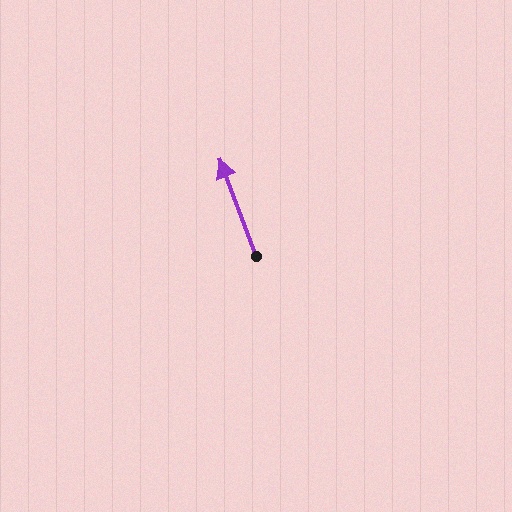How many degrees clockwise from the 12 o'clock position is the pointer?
Approximately 339 degrees.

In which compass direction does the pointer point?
North.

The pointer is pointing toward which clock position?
Roughly 11 o'clock.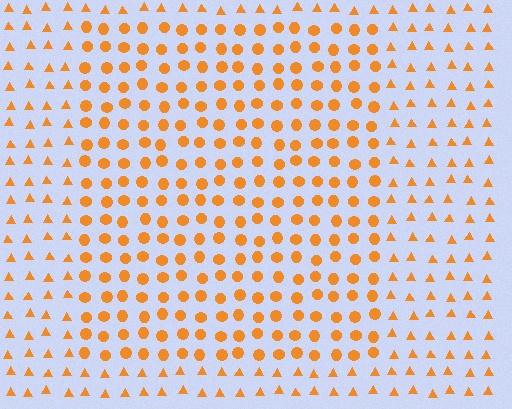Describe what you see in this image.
The image is filled with small orange elements arranged in a uniform grid. A rectangle-shaped region contains circles, while the surrounding area contains triangles. The boundary is defined purely by the change in element shape.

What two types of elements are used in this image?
The image uses circles inside the rectangle region and triangles outside it.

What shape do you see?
I see a rectangle.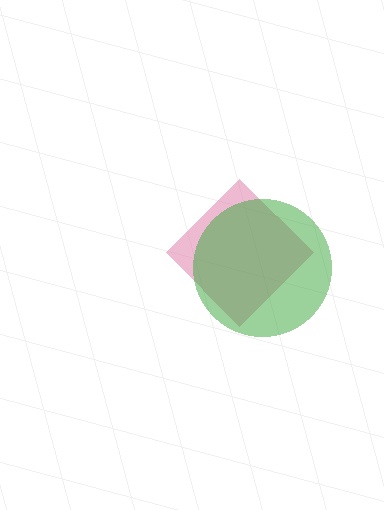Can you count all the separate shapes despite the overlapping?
Yes, there are 2 separate shapes.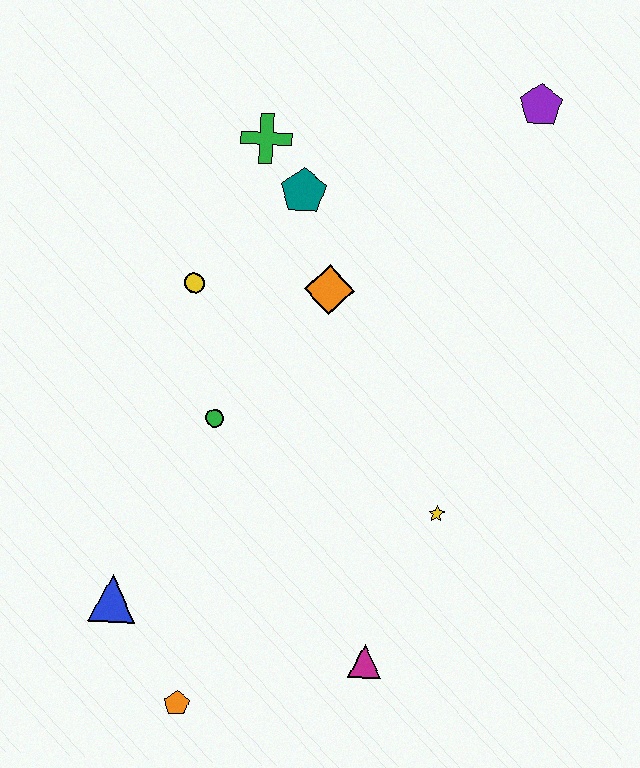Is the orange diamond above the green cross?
No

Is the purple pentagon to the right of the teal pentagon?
Yes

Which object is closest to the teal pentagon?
The green cross is closest to the teal pentagon.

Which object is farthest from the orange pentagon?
The purple pentagon is farthest from the orange pentagon.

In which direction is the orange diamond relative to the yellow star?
The orange diamond is above the yellow star.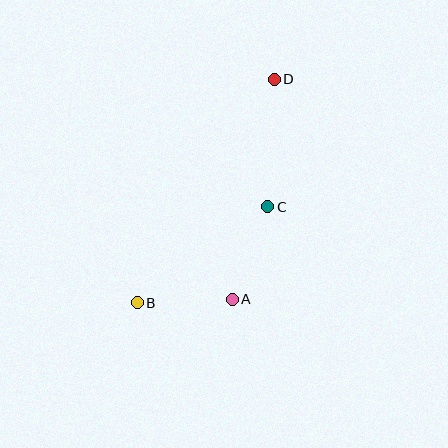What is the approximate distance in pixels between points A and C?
The distance between A and C is approximately 99 pixels.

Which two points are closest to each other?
Points A and B are closest to each other.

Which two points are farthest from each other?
Points B and D are farthest from each other.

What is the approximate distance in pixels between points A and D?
The distance between A and D is approximately 224 pixels.